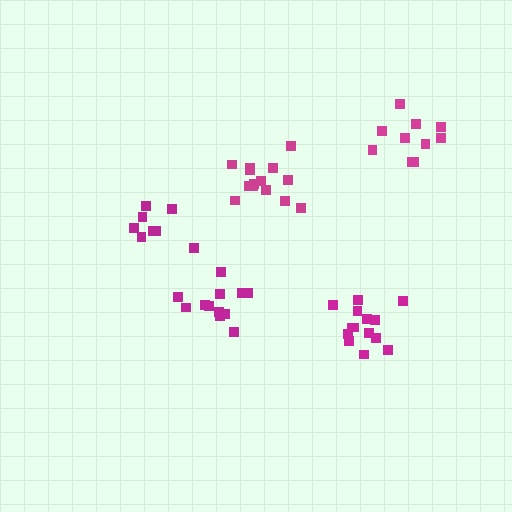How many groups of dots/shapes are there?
There are 5 groups.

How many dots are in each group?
Group 1: 12 dots, Group 2: 8 dots, Group 3: 10 dots, Group 4: 14 dots, Group 5: 14 dots (58 total).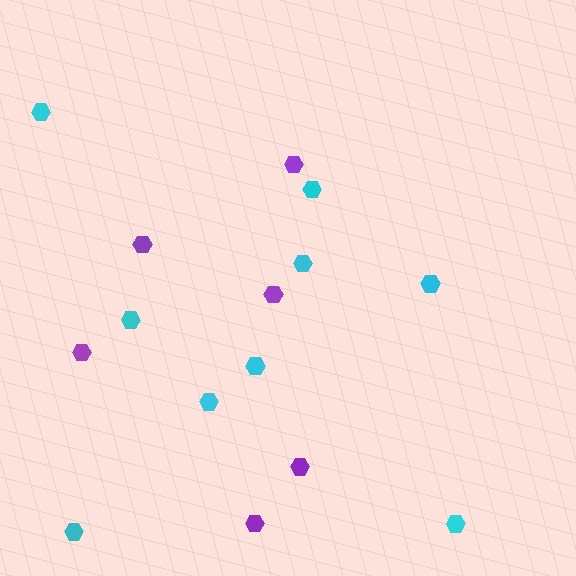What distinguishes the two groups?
There are 2 groups: one group of purple hexagons (6) and one group of cyan hexagons (9).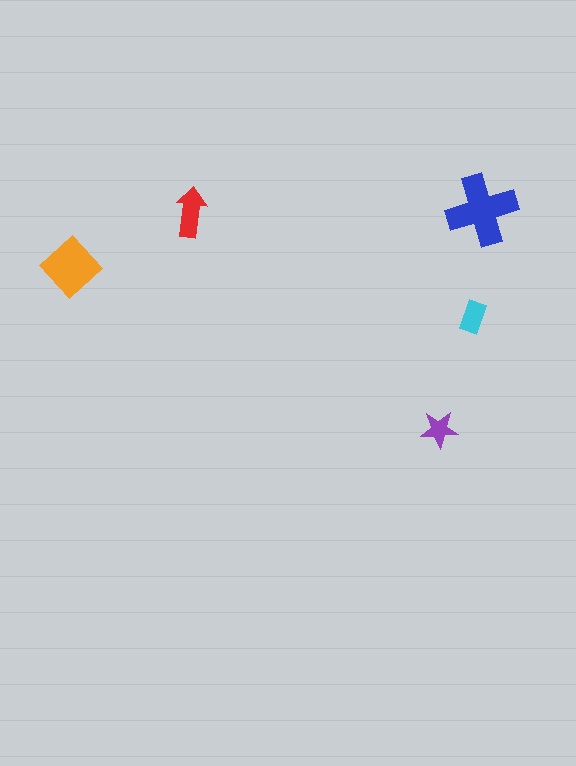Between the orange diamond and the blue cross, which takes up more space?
The blue cross.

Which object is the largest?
The blue cross.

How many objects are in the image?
There are 5 objects in the image.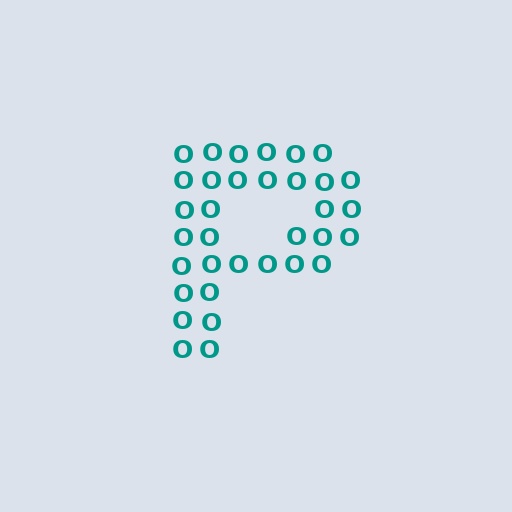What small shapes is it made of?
It is made of small letter O's.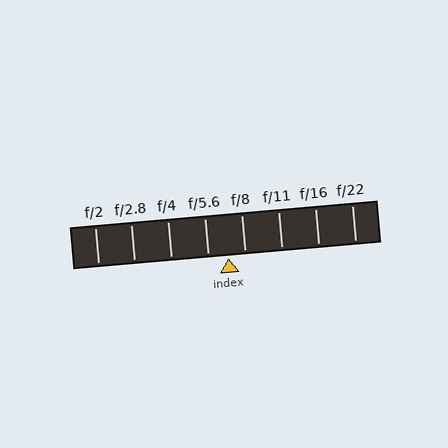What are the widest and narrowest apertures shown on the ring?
The widest aperture shown is f/2 and the narrowest is f/22.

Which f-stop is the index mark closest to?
The index mark is closest to f/8.